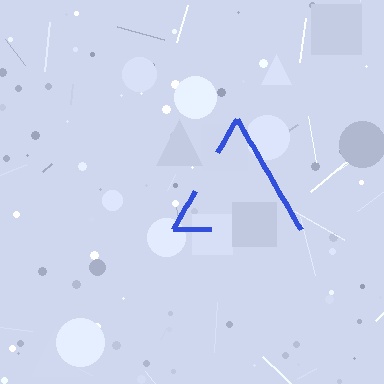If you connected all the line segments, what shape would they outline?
They would outline a triangle.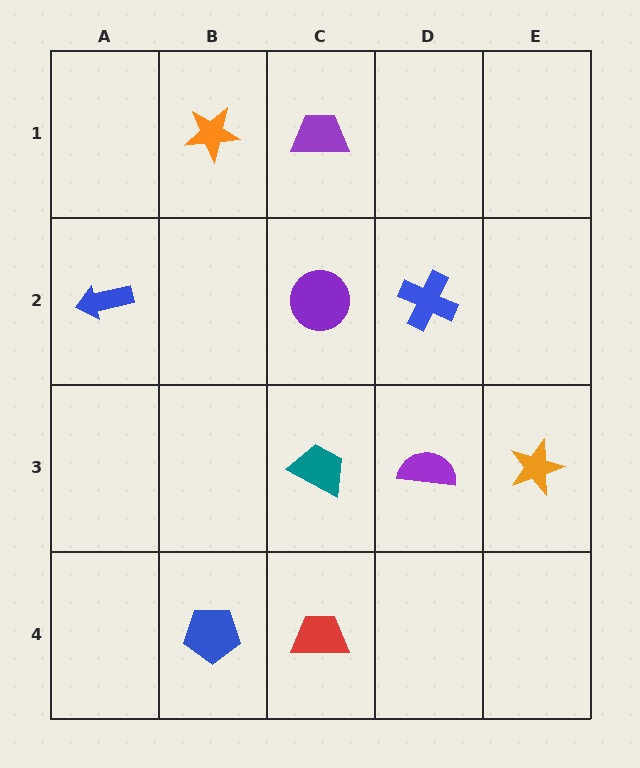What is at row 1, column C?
A purple trapezoid.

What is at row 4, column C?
A red trapezoid.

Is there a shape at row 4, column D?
No, that cell is empty.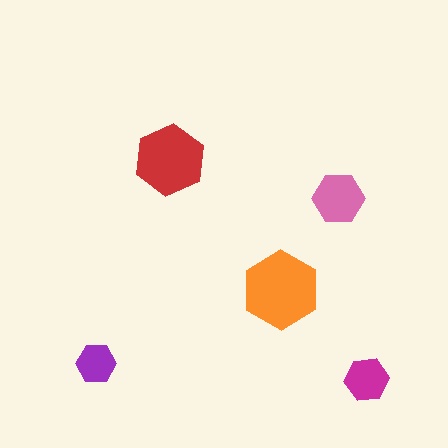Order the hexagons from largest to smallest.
the orange one, the red one, the pink one, the magenta one, the purple one.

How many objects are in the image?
There are 5 objects in the image.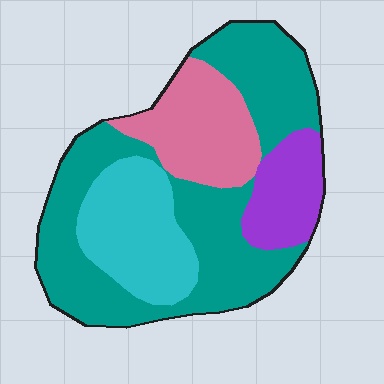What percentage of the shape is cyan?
Cyan covers roughly 20% of the shape.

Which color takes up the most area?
Teal, at roughly 50%.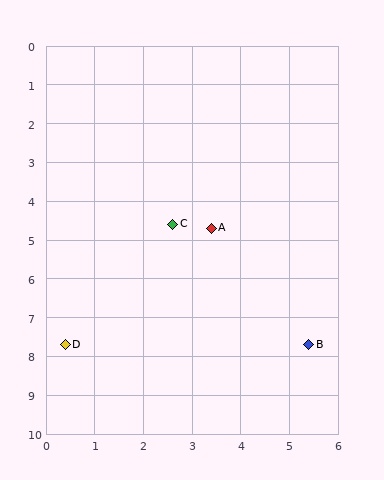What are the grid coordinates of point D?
Point D is at approximately (0.4, 7.7).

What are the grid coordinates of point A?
Point A is at approximately (3.4, 4.7).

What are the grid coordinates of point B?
Point B is at approximately (5.4, 7.7).